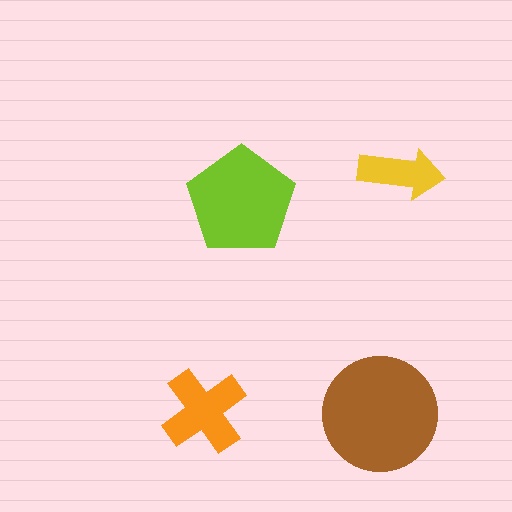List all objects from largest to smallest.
The brown circle, the lime pentagon, the orange cross, the yellow arrow.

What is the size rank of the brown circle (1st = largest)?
1st.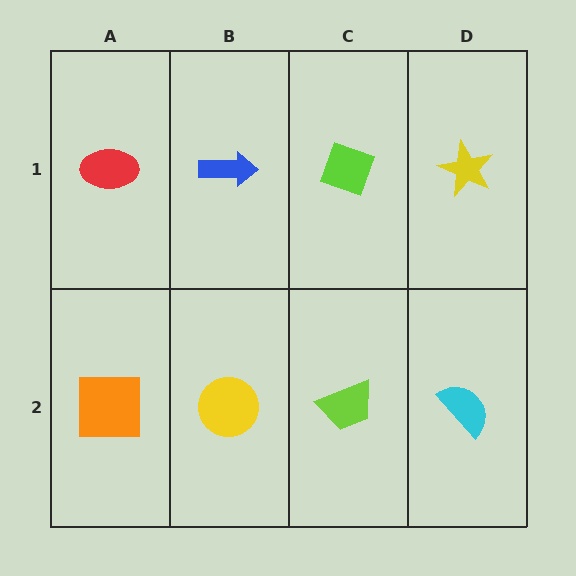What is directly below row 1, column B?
A yellow circle.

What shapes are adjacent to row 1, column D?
A cyan semicircle (row 2, column D), a lime diamond (row 1, column C).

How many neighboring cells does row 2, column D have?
2.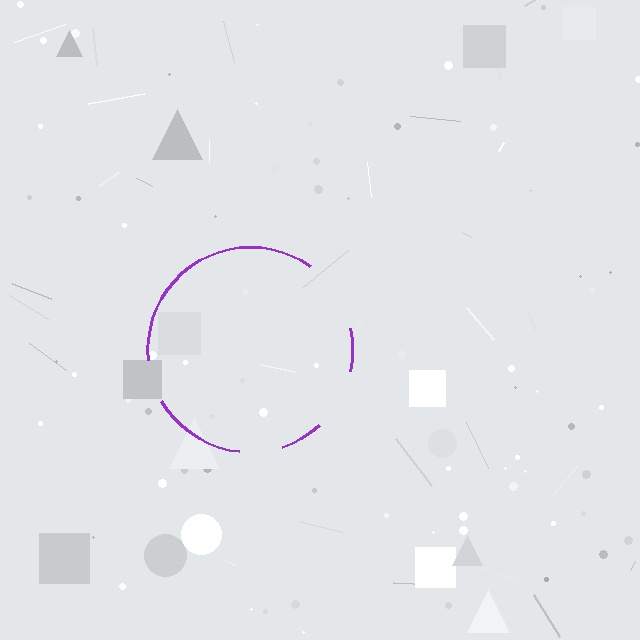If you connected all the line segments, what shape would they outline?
They would outline a circle.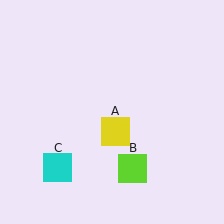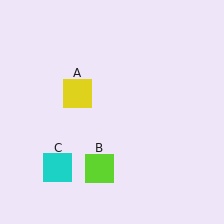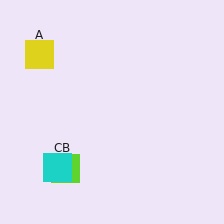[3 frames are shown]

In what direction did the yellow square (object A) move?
The yellow square (object A) moved up and to the left.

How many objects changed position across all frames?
2 objects changed position: yellow square (object A), lime square (object B).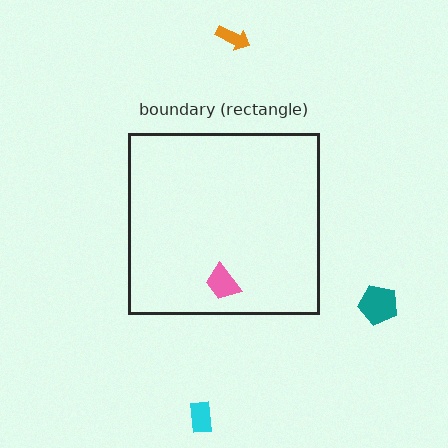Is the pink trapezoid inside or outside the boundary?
Inside.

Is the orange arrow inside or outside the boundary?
Outside.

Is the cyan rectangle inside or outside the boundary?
Outside.